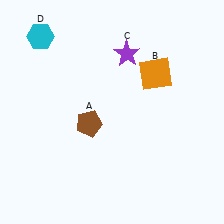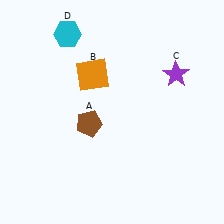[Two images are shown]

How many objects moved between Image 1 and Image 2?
3 objects moved between the two images.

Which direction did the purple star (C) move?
The purple star (C) moved right.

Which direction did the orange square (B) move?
The orange square (B) moved left.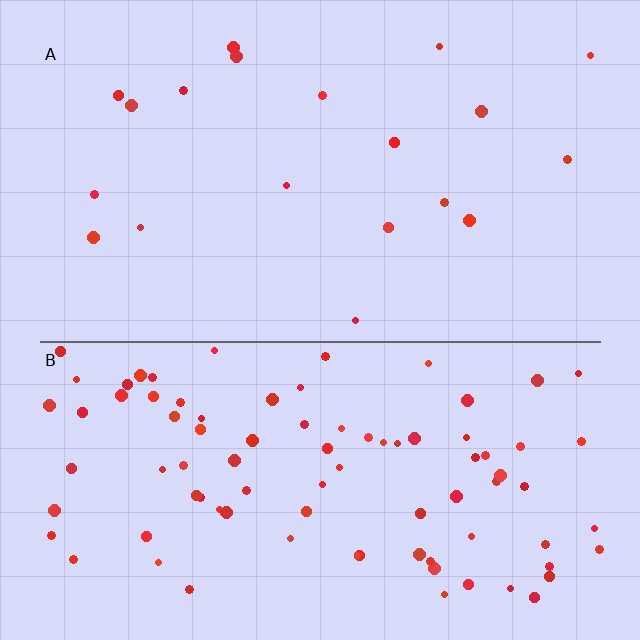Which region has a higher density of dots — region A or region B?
B (the bottom).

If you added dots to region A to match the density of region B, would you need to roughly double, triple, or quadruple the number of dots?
Approximately quadruple.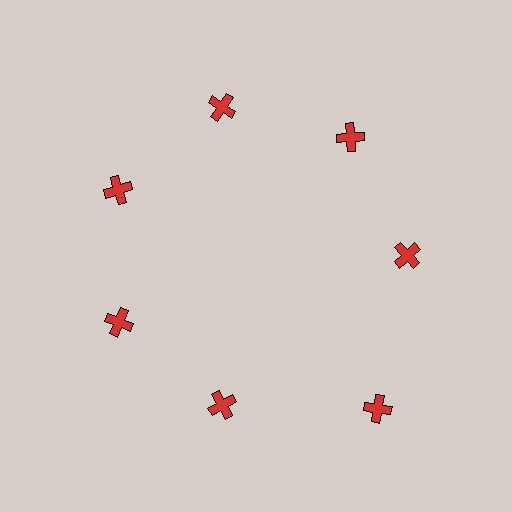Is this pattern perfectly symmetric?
No. The 7 red crosses are arranged in a ring, but one element near the 5 o'clock position is pushed outward from the center, breaking the 7-fold rotational symmetry.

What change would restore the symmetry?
The symmetry would be restored by moving it inward, back onto the ring so that all 7 crosses sit at equal angles and equal distance from the center.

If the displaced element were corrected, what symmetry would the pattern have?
It would have 7-fold rotational symmetry — the pattern would map onto itself every 51 degrees.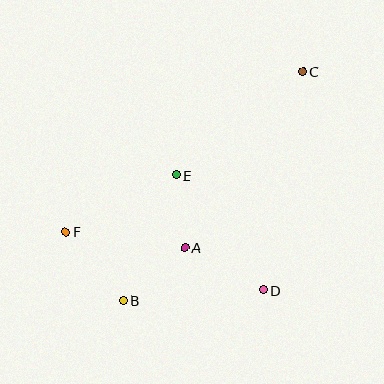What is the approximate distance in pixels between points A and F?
The distance between A and F is approximately 120 pixels.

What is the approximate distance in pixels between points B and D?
The distance between B and D is approximately 140 pixels.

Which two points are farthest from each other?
Points B and C are farthest from each other.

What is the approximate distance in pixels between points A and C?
The distance between A and C is approximately 212 pixels.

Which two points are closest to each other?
Points A and E are closest to each other.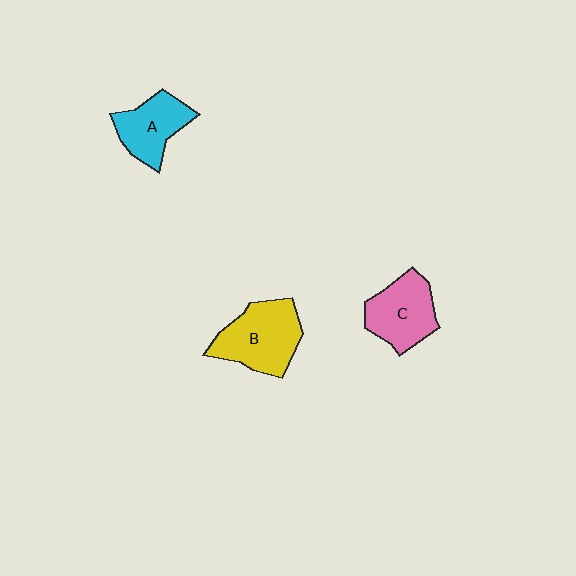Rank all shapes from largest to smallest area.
From largest to smallest: B (yellow), C (pink), A (cyan).